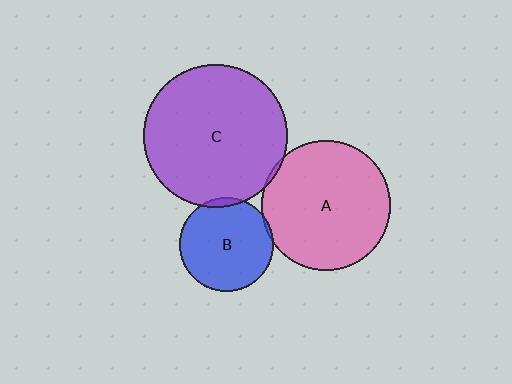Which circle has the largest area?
Circle C (purple).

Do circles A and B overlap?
Yes.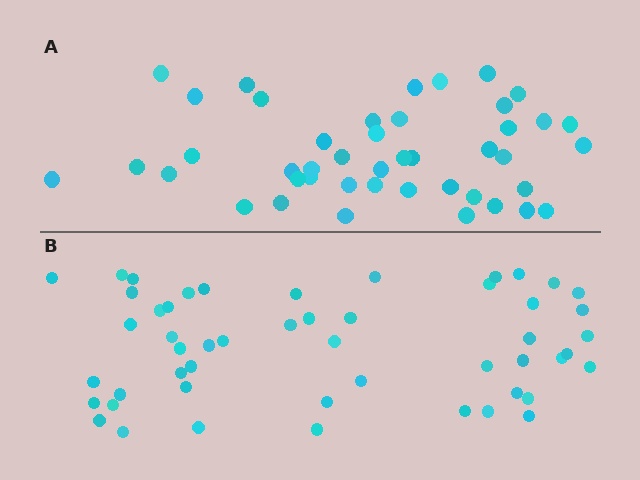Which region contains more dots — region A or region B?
Region B (the bottom region) has more dots.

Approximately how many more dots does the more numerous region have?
Region B has roughly 8 or so more dots than region A.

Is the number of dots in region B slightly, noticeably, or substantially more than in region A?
Region B has only slightly more — the two regions are fairly close. The ratio is roughly 1.2 to 1.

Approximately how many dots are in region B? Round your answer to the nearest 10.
About 50 dots. (The exact count is 51, which rounds to 50.)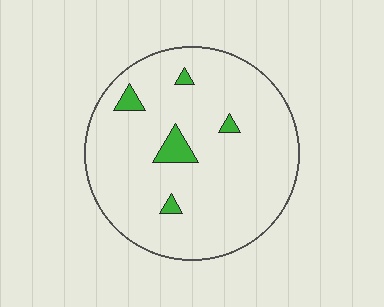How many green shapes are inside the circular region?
5.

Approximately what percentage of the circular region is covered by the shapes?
Approximately 5%.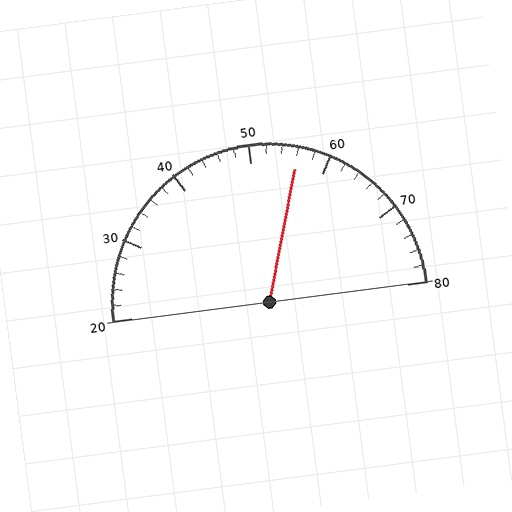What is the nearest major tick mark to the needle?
The nearest major tick mark is 60.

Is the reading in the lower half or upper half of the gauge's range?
The reading is in the upper half of the range (20 to 80).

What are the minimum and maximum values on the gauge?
The gauge ranges from 20 to 80.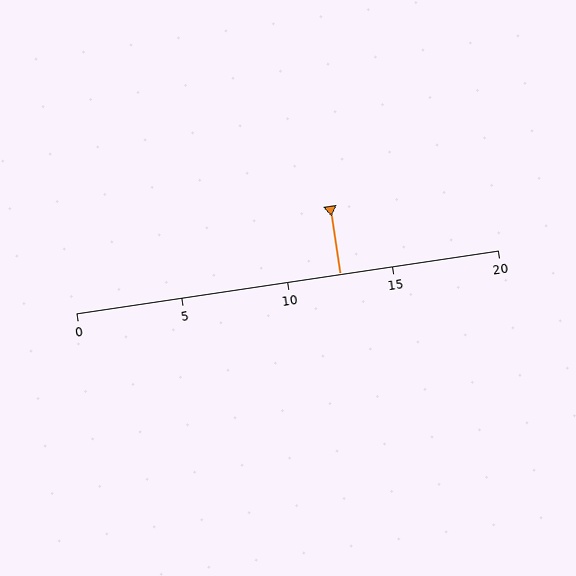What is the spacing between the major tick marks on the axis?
The major ticks are spaced 5 apart.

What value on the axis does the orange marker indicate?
The marker indicates approximately 12.5.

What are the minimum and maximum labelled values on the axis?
The axis runs from 0 to 20.